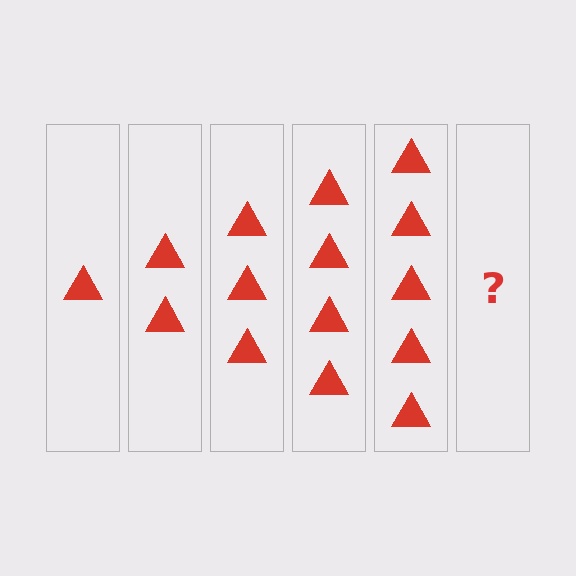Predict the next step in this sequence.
The next step is 6 triangles.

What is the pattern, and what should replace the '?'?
The pattern is that each step adds one more triangle. The '?' should be 6 triangles.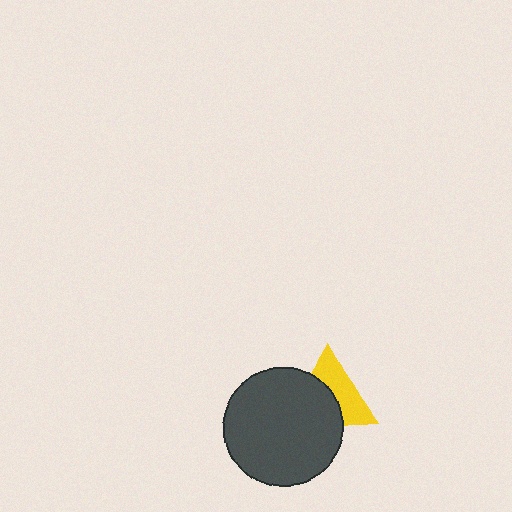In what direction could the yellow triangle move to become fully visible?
The yellow triangle could move toward the upper-right. That would shift it out from behind the dark gray circle entirely.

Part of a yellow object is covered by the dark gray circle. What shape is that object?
It is a triangle.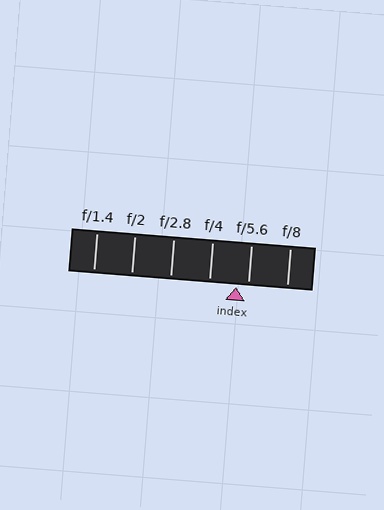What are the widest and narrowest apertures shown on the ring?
The widest aperture shown is f/1.4 and the narrowest is f/8.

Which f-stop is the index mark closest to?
The index mark is closest to f/5.6.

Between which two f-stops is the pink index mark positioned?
The index mark is between f/4 and f/5.6.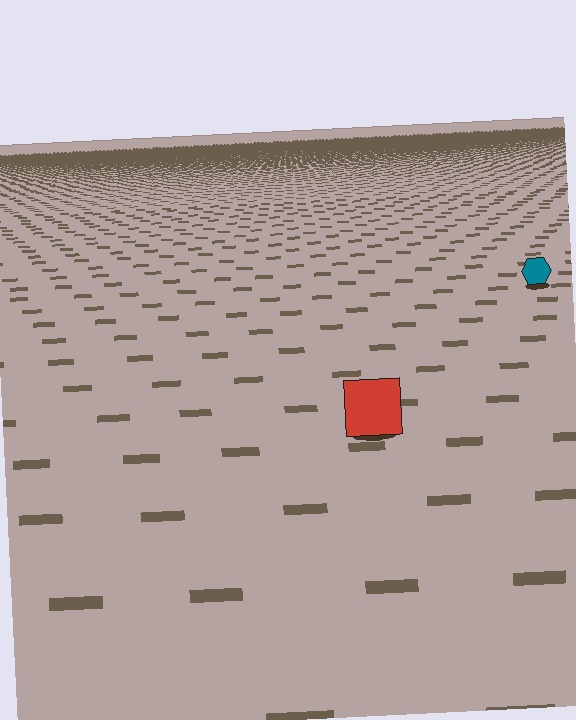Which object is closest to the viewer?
The red square is closest. The texture marks near it are larger and more spread out.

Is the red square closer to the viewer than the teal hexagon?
Yes. The red square is closer — you can tell from the texture gradient: the ground texture is coarser near it.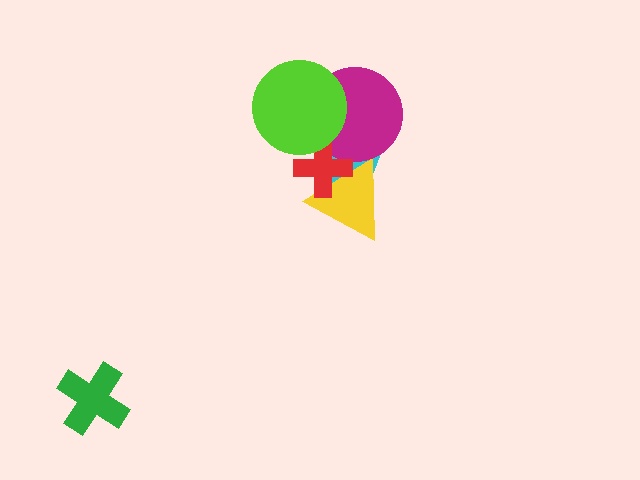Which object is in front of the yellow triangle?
The red cross is in front of the yellow triangle.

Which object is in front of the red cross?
The lime circle is in front of the red cross.